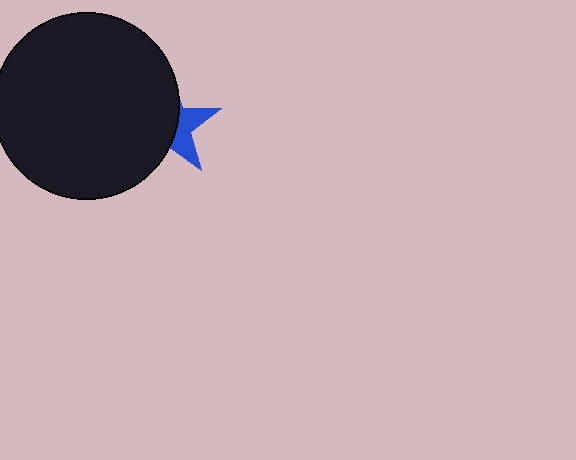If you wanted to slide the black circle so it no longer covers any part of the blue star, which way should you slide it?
Slide it left — that is the most direct way to separate the two shapes.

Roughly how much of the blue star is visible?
A small part of it is visible (roughly 35%).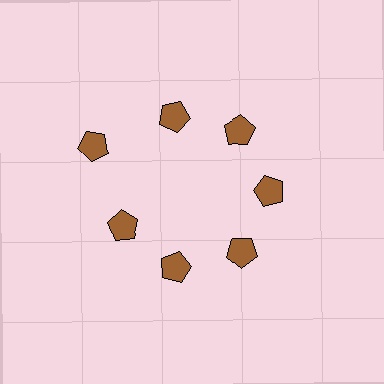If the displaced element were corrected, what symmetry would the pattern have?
It would have 7-fold rotational symmetry — the pattern would map onto itself every 51 degrees.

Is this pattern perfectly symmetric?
No. The 7 brown pentagons are arranged in a ring, but one element near the 10 o'clock position is pushed outward from the center, breaking the 7-fold rotational symmetry.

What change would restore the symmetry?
The symmetry would be restored by moving it inward, back onto the ring so that all 7 pentagons sit at equal angles and equal distance from the center.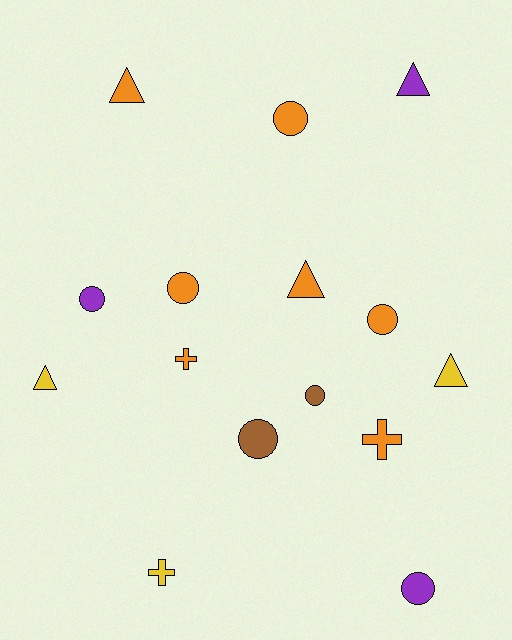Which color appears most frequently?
Orange, with 7 objects.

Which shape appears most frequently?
Circle, with 7 objects.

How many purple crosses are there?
There are no purple crosses.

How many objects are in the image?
There are 15 objects.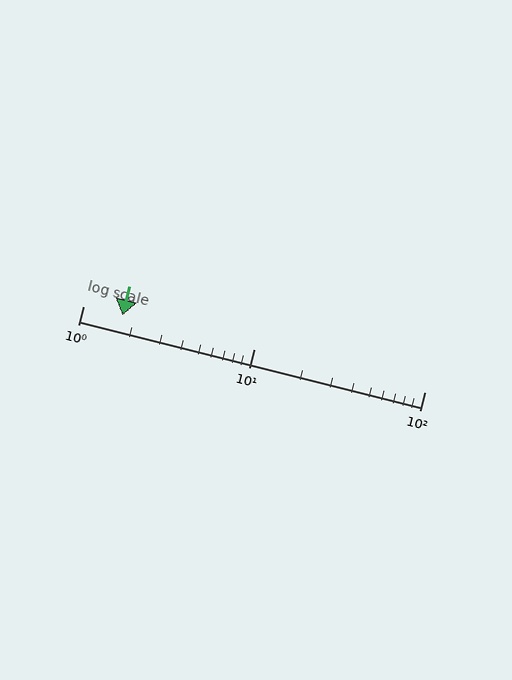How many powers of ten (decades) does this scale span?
The scale spans 2 decades, from 1 to 100.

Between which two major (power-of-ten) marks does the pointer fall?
The pointer is between 1 and 10.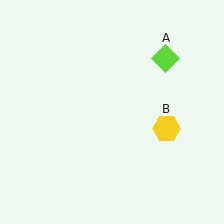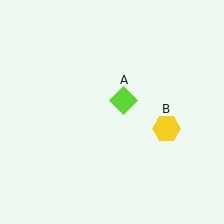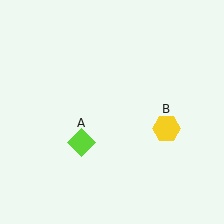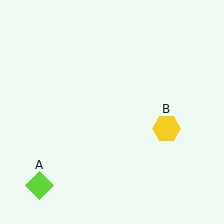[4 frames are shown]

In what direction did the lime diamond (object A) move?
The lime diamond (object A) moved down and to the left.